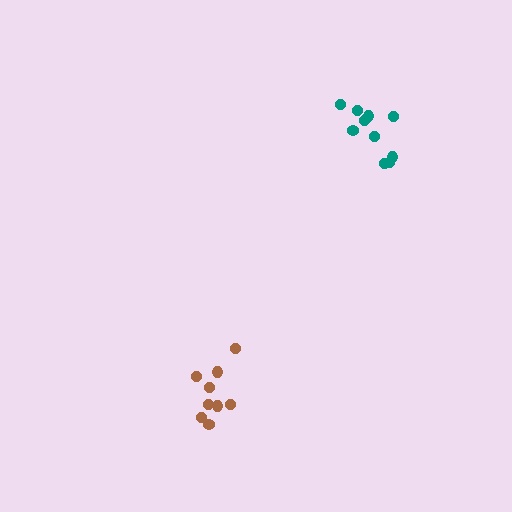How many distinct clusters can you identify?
There are 2 distinct clusters.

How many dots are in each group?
Group 1: 10 dots, Group 2: 9 dots (19 total).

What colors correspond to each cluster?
The clusters are colored: teal, brown.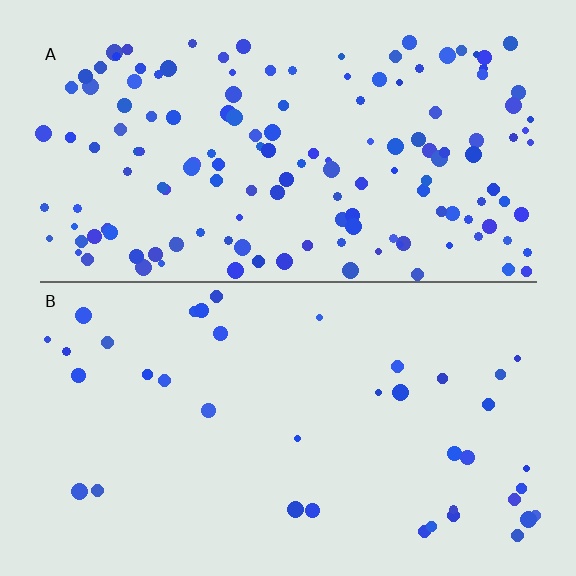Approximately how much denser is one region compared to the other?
Approximately 3.7× — region A over region B.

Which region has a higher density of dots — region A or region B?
A (the top).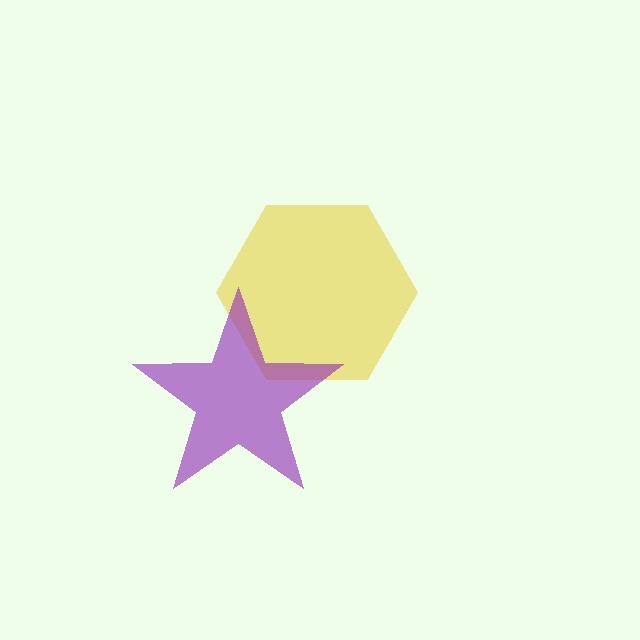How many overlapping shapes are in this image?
There are 2 overlapping shapes in the image.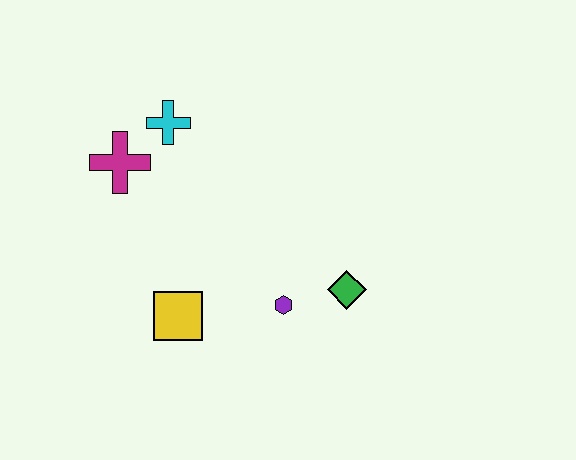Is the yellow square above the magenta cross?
No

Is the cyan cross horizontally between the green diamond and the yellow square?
No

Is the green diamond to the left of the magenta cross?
No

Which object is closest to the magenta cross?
The cyan cross is closest to the magenta cross.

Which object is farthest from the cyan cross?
The green diamond is farthest from the cyan cross.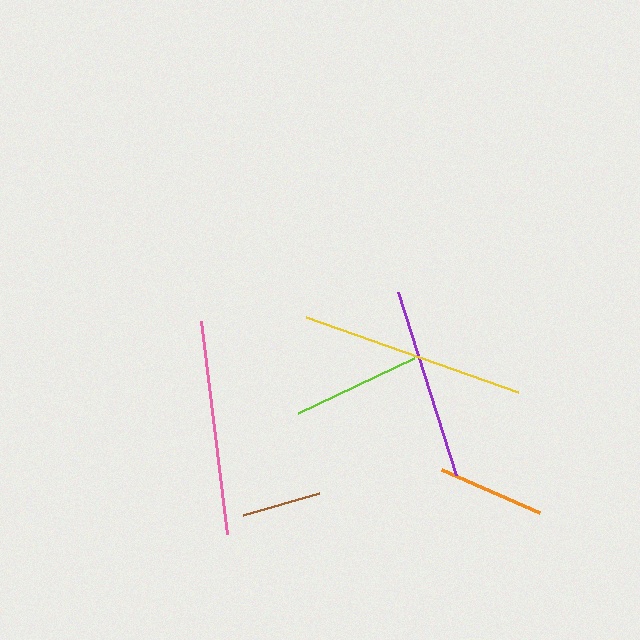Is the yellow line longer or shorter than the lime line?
The yellow line is longer than the lime line.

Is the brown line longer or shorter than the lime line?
The lime line is longer than the brown line.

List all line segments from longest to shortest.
From longest to shortest: yellow, pink, purple, lime, orange, brown.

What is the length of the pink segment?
The pink segment is approximately 215 pixels long.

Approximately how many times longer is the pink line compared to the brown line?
The pink line is approximately 2.7 times the length of the brown line.